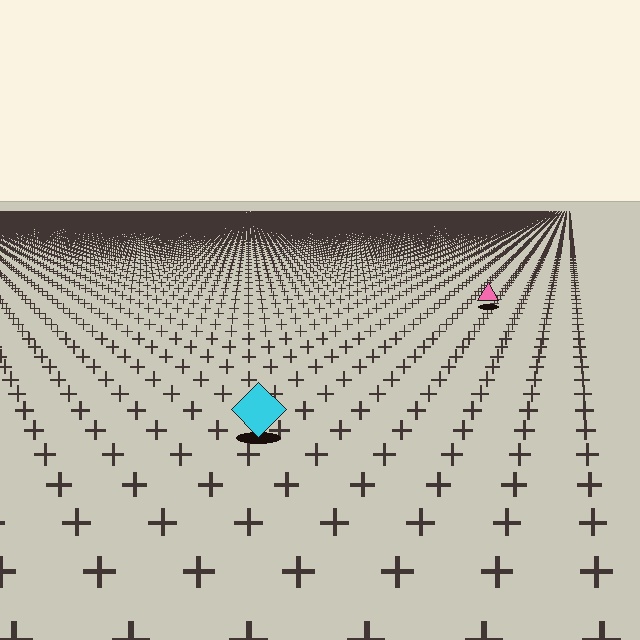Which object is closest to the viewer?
The cyan diamond is closest. The texture marks near it are larger and more spread out.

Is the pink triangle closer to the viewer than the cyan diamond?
No. The cyan diamond is closer — you can tell from the texture gradient: the ground texture is coarser near it.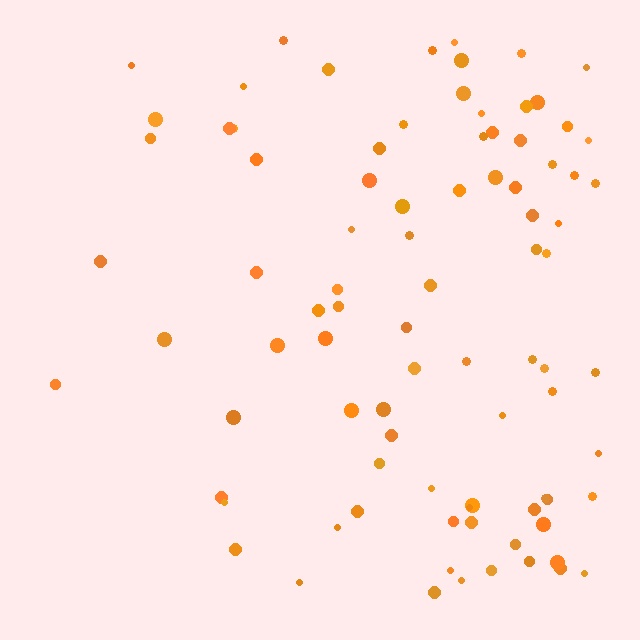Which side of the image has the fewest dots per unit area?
The left.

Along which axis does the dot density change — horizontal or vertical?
Horizontal.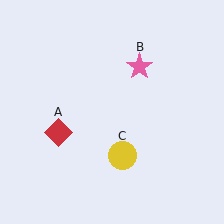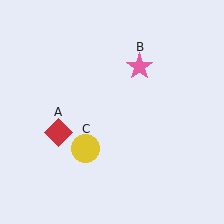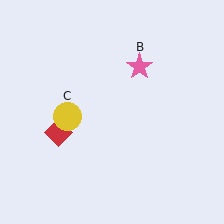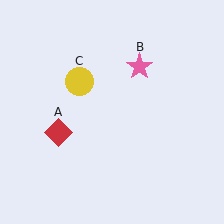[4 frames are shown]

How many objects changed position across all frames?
1 object changed position: yellow circle (object C).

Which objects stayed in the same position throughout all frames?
Red diamond (object A) and pink star (object B) remained stationary.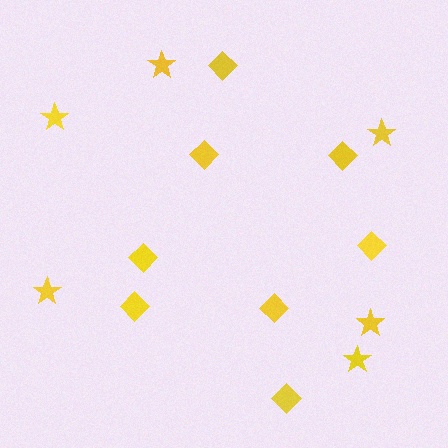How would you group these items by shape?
There are 2 groups: one group of diamonds (8) and one group of stars (6).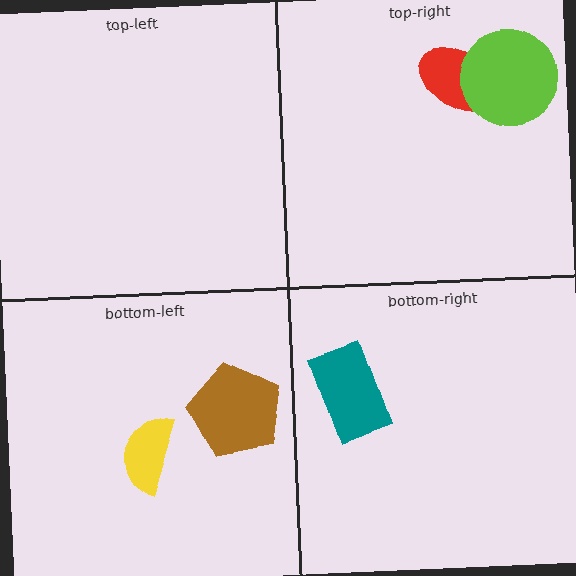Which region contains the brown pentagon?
The bottom-left region.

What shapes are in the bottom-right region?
The teal rectangle.